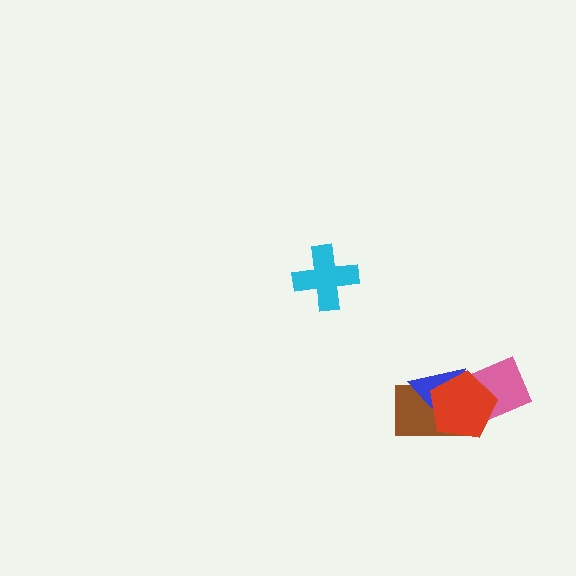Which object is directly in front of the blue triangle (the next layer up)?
The pink rectangle is directly in front of the blue triangle.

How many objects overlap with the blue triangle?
3 objects overlap with the blue triangle.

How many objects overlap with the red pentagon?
3 objects overlap with the red pentagon.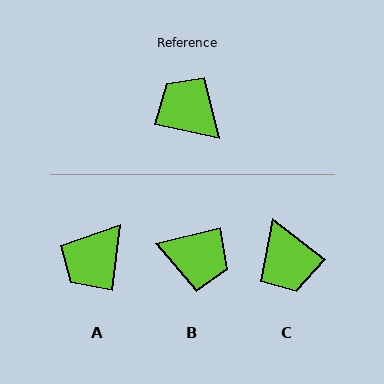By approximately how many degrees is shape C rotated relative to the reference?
Approximately 154 degrees counter-clockwise.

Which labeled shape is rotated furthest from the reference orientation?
C, about 154 degrees away.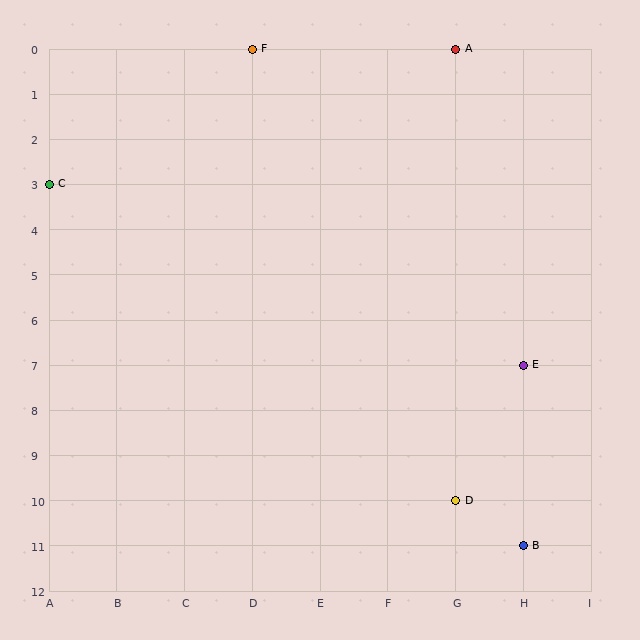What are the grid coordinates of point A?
Point A is at grid coordinates (G, 0).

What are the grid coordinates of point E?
Point E is at grid coordinates (H, 7).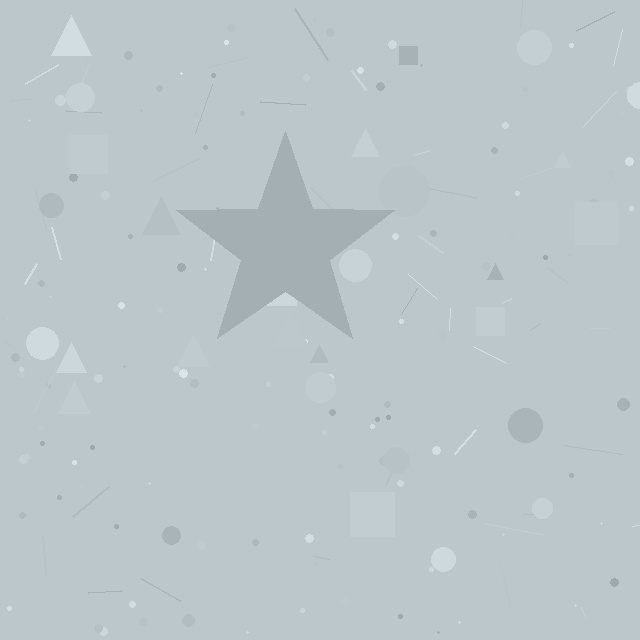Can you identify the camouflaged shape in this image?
The camouflaged shape is a star.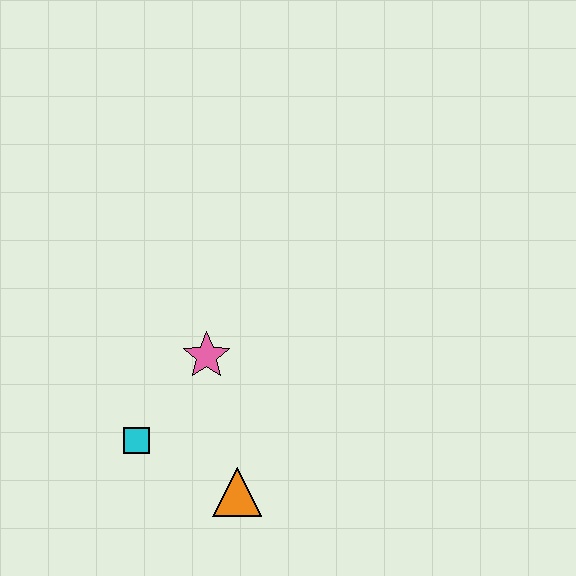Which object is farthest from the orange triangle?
The pink star is farthest from the orange triangle.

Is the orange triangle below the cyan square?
Yes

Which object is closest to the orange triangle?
The cyan square is closest to the orange triangle.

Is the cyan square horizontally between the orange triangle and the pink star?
No